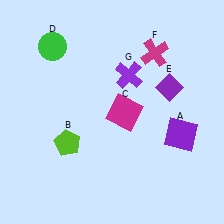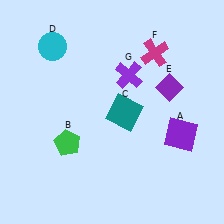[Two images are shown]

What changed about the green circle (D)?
In Image 1, D is green. In Image 2, it changed to cyan.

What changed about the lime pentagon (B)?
In Image 1, B is lime. In Image 2, it changed to green.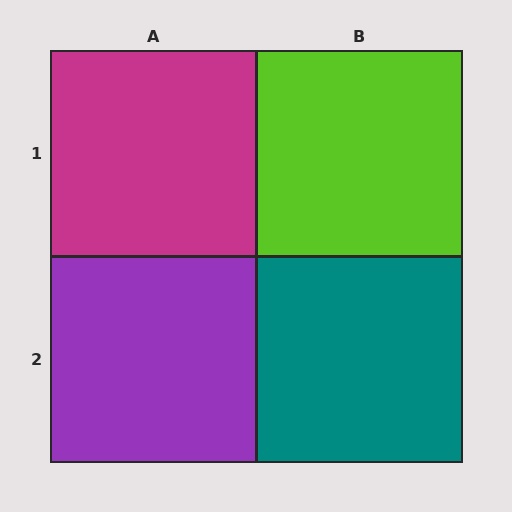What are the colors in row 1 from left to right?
Magenta, lime.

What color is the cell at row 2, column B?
Teal.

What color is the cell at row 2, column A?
Purple.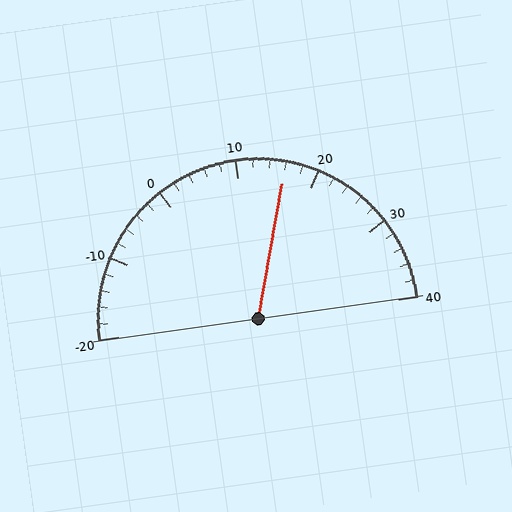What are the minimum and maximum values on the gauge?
The gauge ranges from -20 to 40.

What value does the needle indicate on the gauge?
The needle indicates approximately 16.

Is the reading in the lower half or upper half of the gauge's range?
The reading is in the upper half of the range (-20 to 40).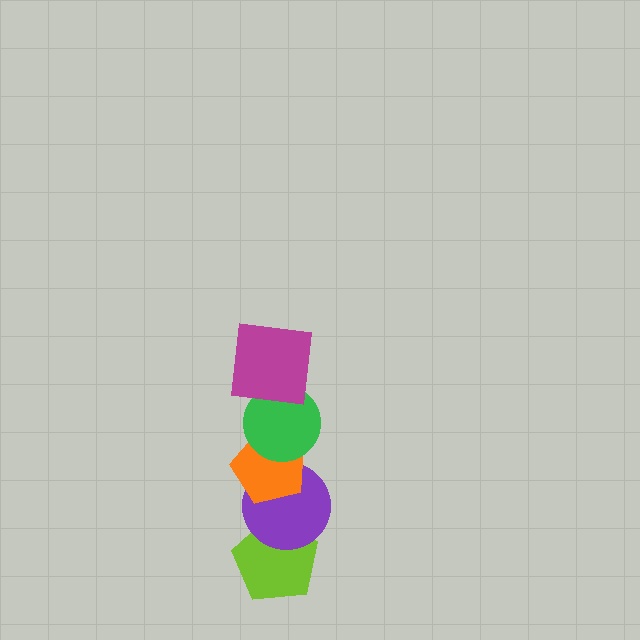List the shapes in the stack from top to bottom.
From top to bottom: the magenta square, the green circle, the orange pentagon, the purple circle, the lime pentagon.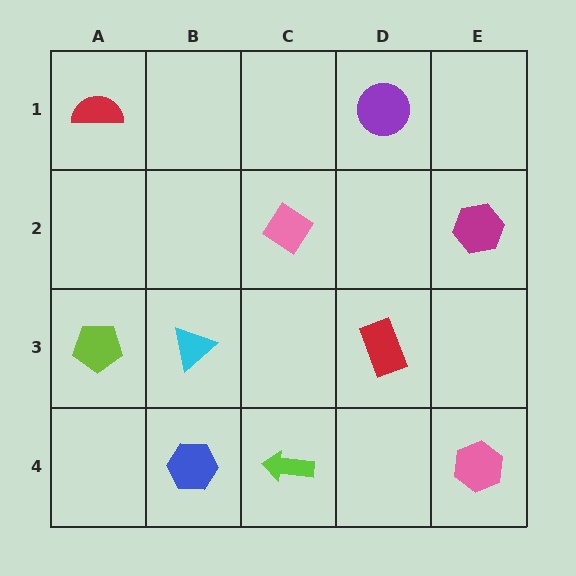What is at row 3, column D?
A red rectangle.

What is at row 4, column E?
A pink hexagon.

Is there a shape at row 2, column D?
No, that cell is empty.